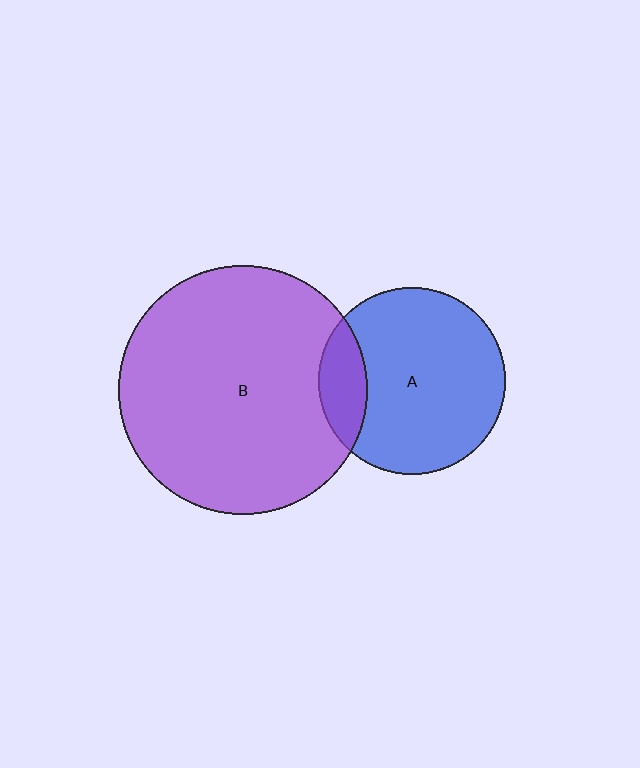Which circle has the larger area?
Circle B (purple).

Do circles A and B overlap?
Yes.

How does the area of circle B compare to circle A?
Approximately 1.8 times.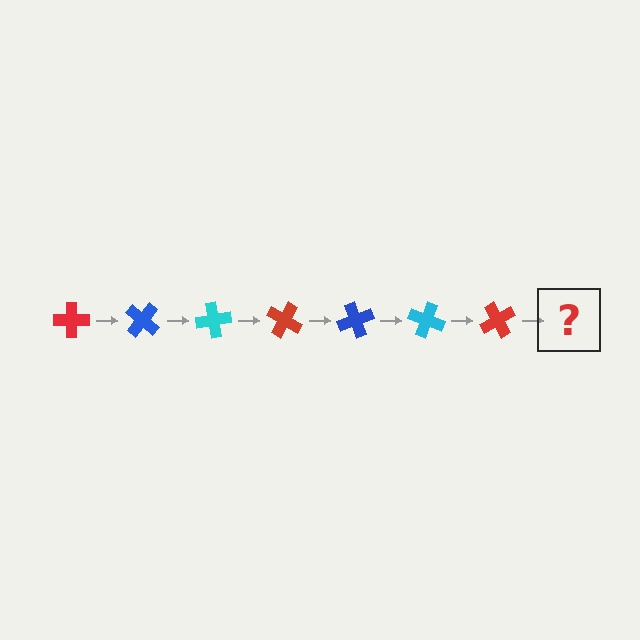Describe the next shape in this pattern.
It should be a blue cross, rotated 280 degrees from the start.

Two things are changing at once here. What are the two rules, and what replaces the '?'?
The two rules are that it rotates 40 degrees each step and the color cycles through red, blue, and cyan. The '?' should be a blue cross, rotated 280 degrees from the start.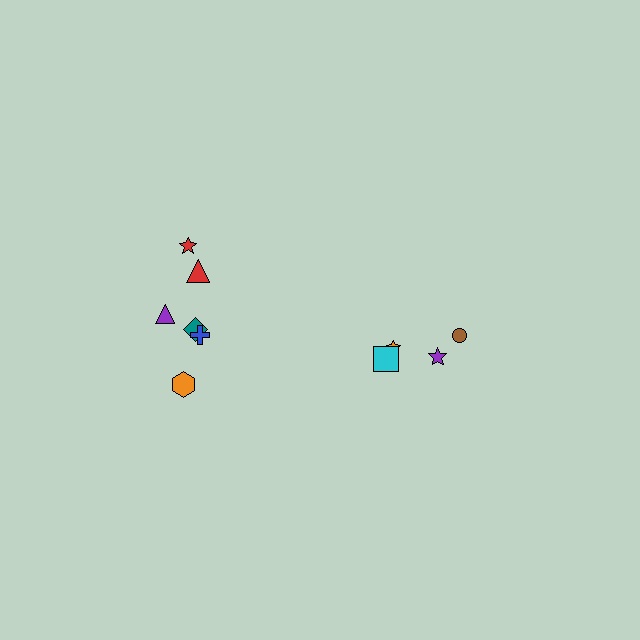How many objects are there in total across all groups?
There are 10 objects.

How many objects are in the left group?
There are 6 objects.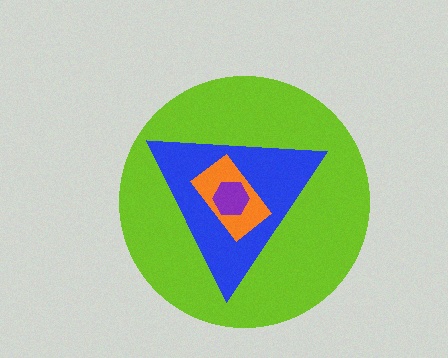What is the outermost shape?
The lime circle.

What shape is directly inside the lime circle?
The blue triangle.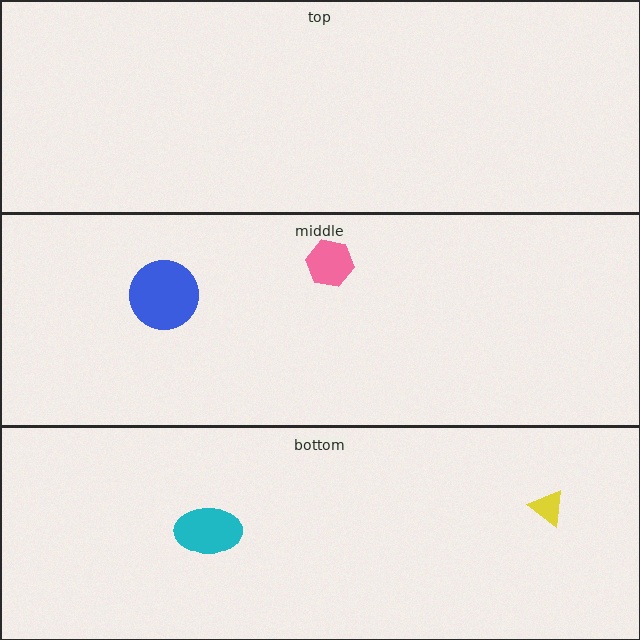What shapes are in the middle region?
The blue circle, the pink hexagon.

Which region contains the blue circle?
The middle region.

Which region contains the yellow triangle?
The bottom region.